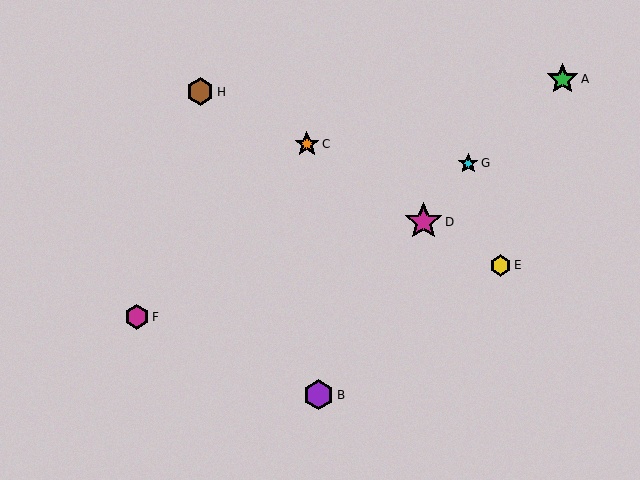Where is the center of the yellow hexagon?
The center of the yellow hexagon is at (500, 266).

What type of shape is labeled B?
Shape B is a purple hexagon.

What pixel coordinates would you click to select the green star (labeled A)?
Click at (563, 79) to select the green star A.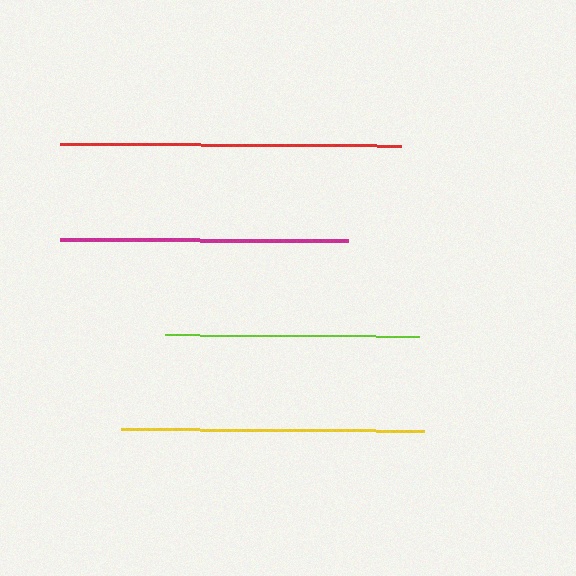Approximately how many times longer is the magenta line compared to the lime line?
The magenta line is approximately 1.1 times the length of the lime line.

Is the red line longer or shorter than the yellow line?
The red line is longer than the yellow line.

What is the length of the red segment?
The red segment is approximately 341 pixels long.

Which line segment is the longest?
The red line is the longest at approximately 341 pixels.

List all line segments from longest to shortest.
From longest to shortest: red, yellow, magenta, lime.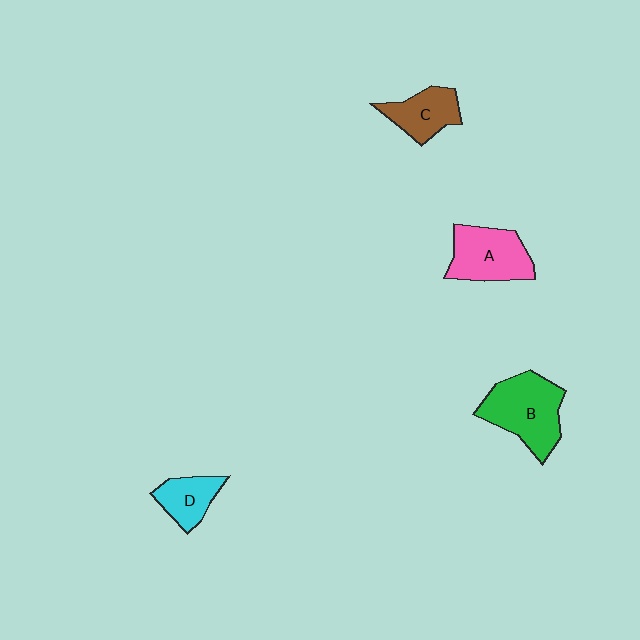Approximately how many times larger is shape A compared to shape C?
Approximately 1.4 times.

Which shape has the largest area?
Shape B (green).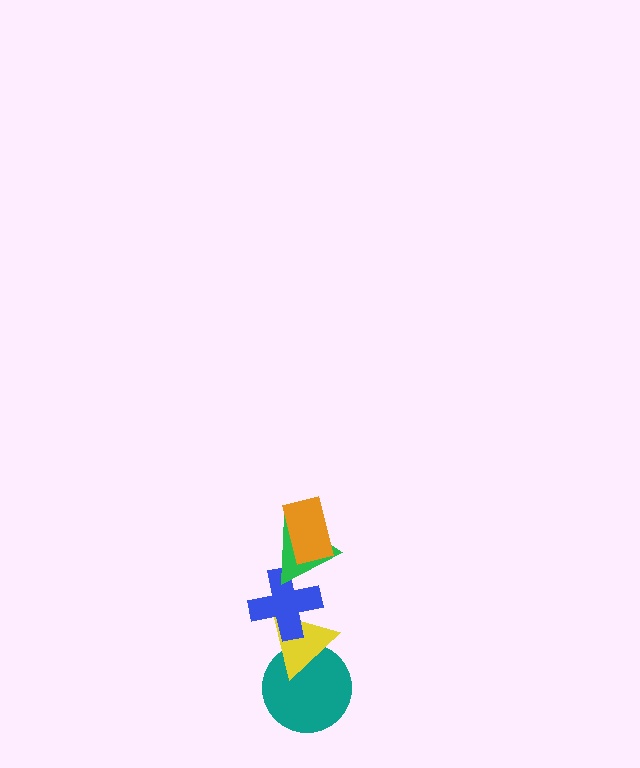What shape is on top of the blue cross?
The green triangle is on top of the blue cross.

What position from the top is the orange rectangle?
The orange rectangle is 1st from the top.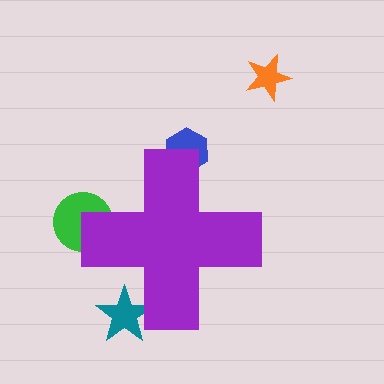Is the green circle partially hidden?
Yes, the green circle is partially hidden behind the purple cross.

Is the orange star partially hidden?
No, the orange star is fully visible.